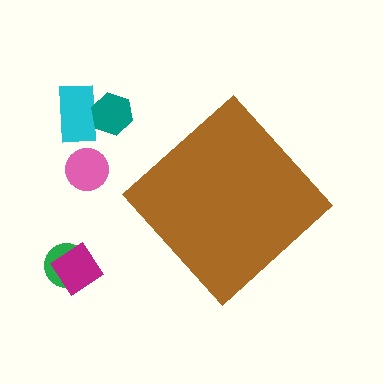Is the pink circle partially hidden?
No, the pink circle is fully visible.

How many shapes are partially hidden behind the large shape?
0 shapes are partially hidden.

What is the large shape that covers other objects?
A brown diamond.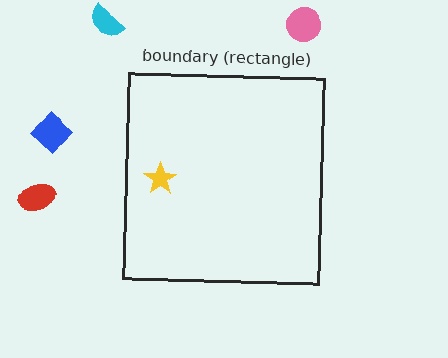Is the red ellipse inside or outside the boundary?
Outside.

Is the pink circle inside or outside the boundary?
Outside.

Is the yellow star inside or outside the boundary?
Inside.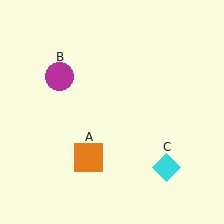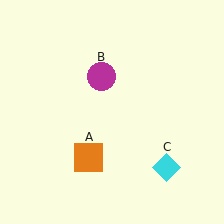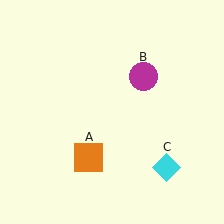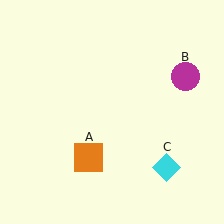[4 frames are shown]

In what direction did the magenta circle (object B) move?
The magenta circle (object B) moved right.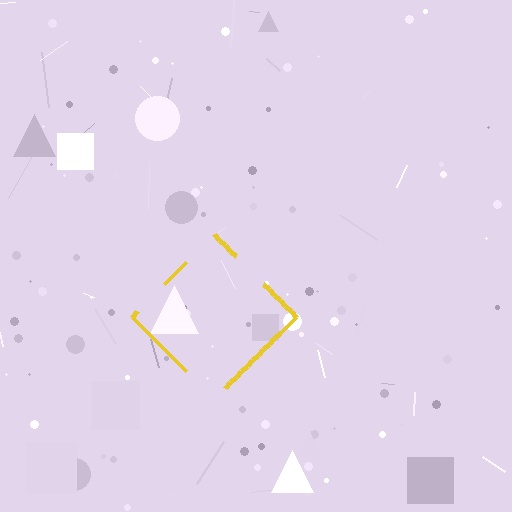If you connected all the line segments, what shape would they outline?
They would outline a diamond.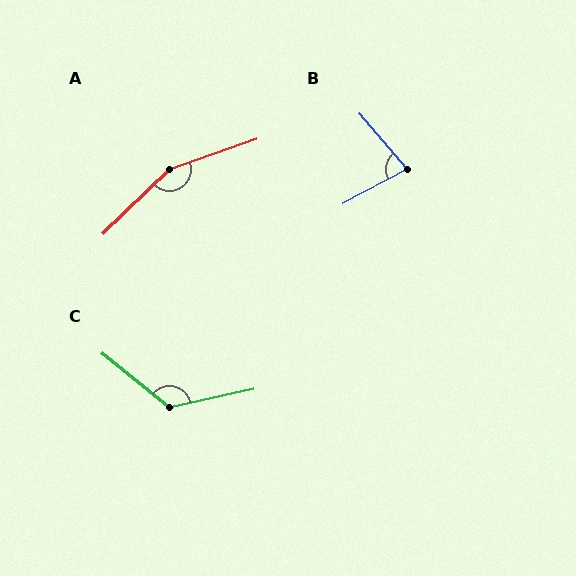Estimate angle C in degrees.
Approximately 129 degrees.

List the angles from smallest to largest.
B (78°), C (129°), A (155°).